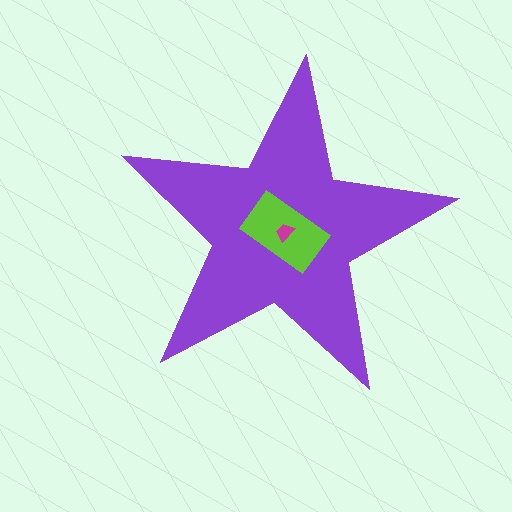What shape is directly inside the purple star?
The lime rectangle.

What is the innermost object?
The magenta trapezoid.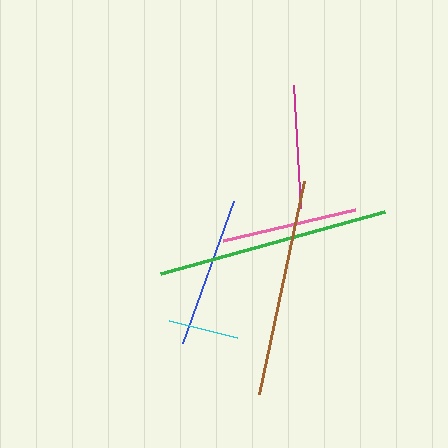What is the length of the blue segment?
The blue segment is approximately 151 pixels long.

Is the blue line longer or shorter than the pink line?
The blue line is longer than the pink line.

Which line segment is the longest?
The green line is the longest at approximately 233 pixels.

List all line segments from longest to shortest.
From longest to shortest: green, brown, blue, pink, magenta, cyan.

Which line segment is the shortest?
The cyan line is the shortest at approximately 70 pixels.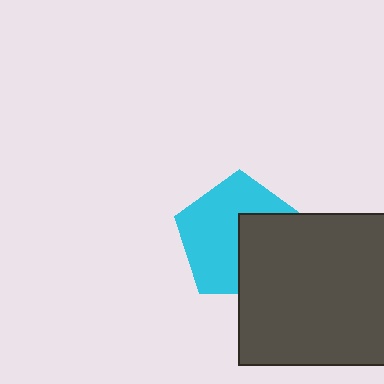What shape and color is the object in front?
The object in front is a dark gray square.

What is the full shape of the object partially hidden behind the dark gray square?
The partially hidden object is a cyan pentagon.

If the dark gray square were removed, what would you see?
You would see the complete cyan pentagon.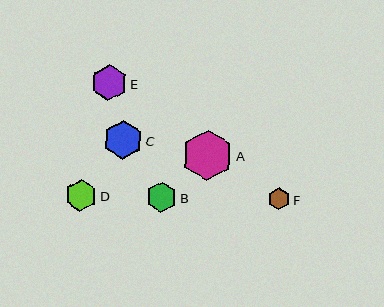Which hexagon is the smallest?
Hexagon F is the smallest with a size of approximately 22 pixels.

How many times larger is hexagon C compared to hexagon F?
Hexagon C is approximately 1.8 times the size of hexagon F.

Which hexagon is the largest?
Hexagon A is the largest with a size of approximately 51 pixels.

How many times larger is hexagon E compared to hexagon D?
Hexagon E is approximately 1.1 times the size of hexagon D.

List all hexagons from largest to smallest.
From largest to smallest: A, C, E, D, B, F.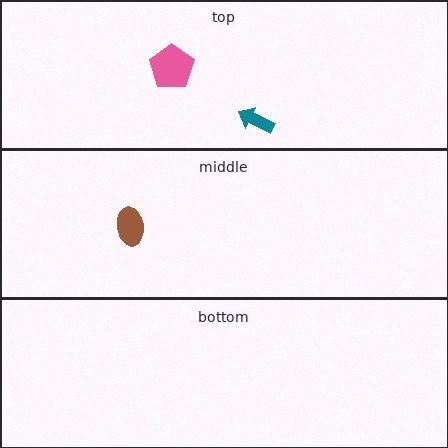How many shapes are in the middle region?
1.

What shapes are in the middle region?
The brown ellipse.